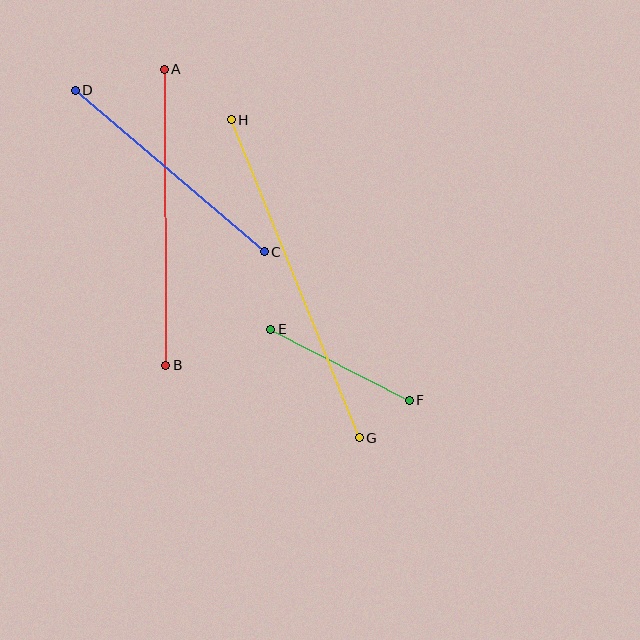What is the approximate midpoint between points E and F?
The midpoint is at approximately (340, 365) pixels.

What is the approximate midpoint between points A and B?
The midpoint is at approximately (165, 217) pixels.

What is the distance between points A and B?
The distance is approximately 296 pixels.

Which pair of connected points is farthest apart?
Points G and H are farthest apart.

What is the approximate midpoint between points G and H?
The midpoint is at approximately (295, 279) pixels.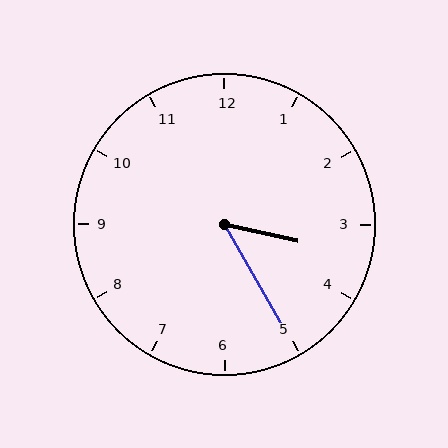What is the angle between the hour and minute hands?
Approximately 48 degrees.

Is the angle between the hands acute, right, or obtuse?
It is acute.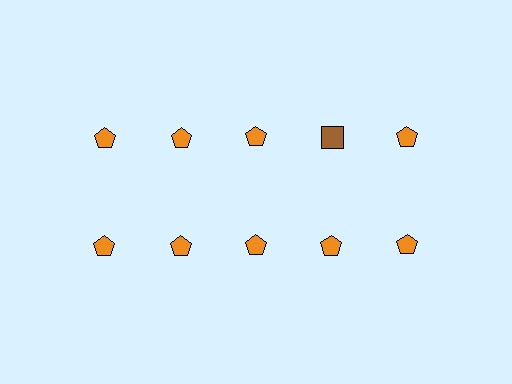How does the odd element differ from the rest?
It differs in both color (brown instead of orange) and shape (square instead of pentagon).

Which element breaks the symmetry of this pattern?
The brown square in the top row, second from right column breaks the symmetry. All other shapes are orange pentagons.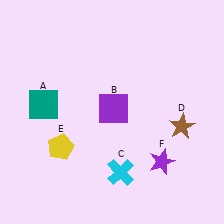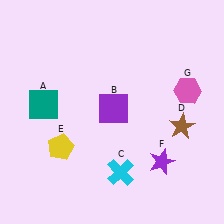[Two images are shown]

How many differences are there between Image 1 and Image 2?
There is 1 difference between the two images.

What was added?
A pink hexagon (G) was added in Image 2.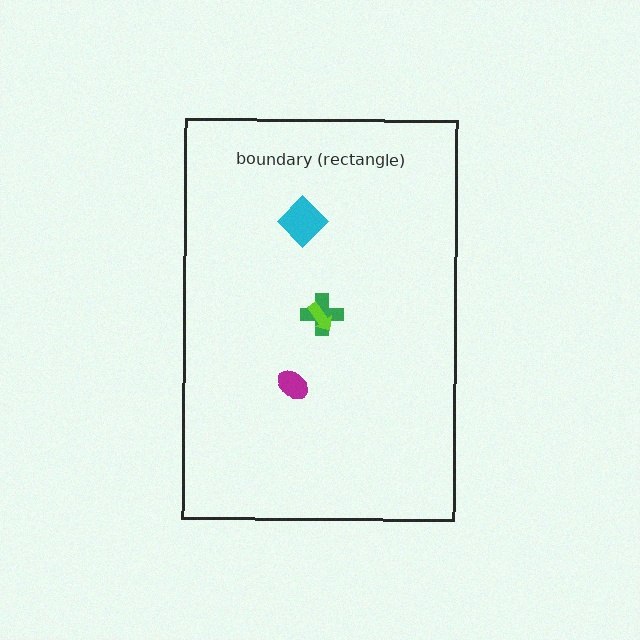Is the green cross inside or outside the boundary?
Inside.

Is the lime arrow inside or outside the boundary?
Inside.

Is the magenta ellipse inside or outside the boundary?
Inside.